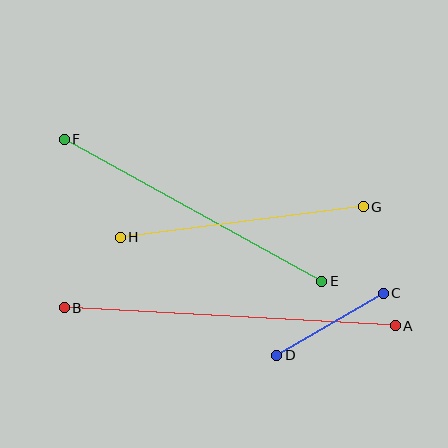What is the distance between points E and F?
The distance is approximately 294 pixels.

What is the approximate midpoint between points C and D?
The midpoint is at approximately (330, 324) pixels.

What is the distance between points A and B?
The distance is approximately 331 pixels.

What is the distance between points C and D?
The distance is approximately 123 pixels.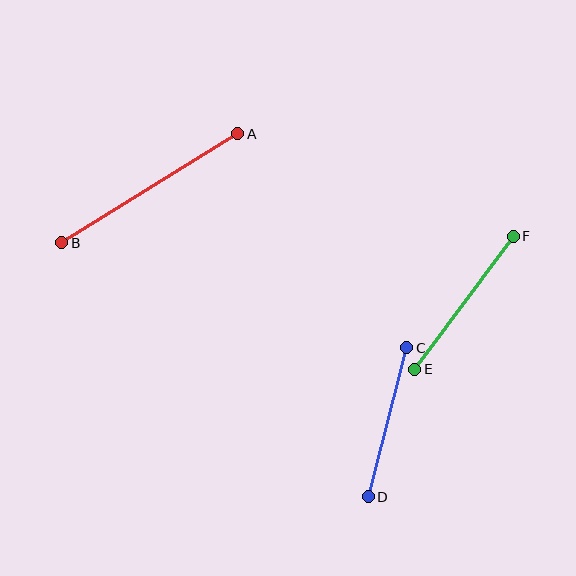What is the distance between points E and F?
The distance is approximately 166 pixels.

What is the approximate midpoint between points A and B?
The midpoint is at approximately (150, 188) pixels.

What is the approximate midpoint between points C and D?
The midpoint is at approximately (388, 422) pixels.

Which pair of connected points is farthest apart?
Points A and B are farthest apart.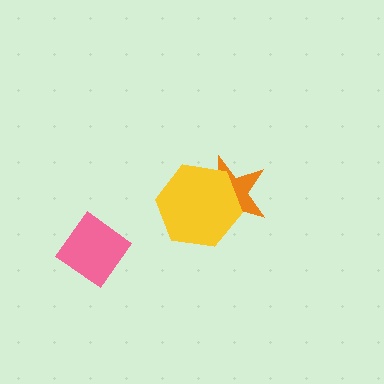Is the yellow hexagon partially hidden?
No, no other shape covers it.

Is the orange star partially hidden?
Yes, it is partially covered by another shape.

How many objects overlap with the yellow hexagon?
1 object overlaps with the yellow hexagon.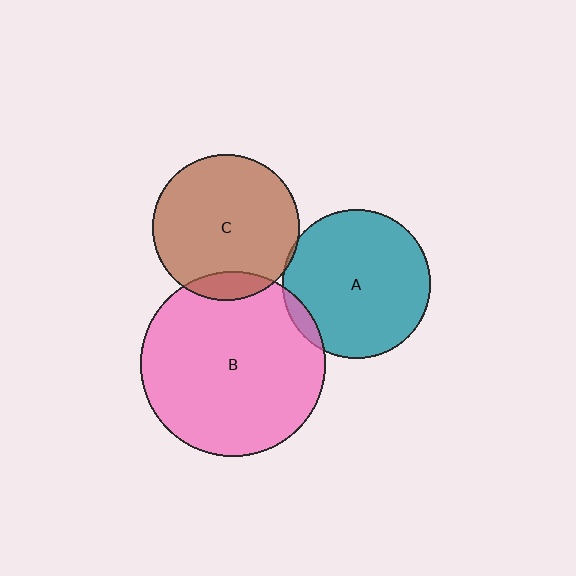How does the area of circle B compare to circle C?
Approximately 1.6 times.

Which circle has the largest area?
Circle B (pink).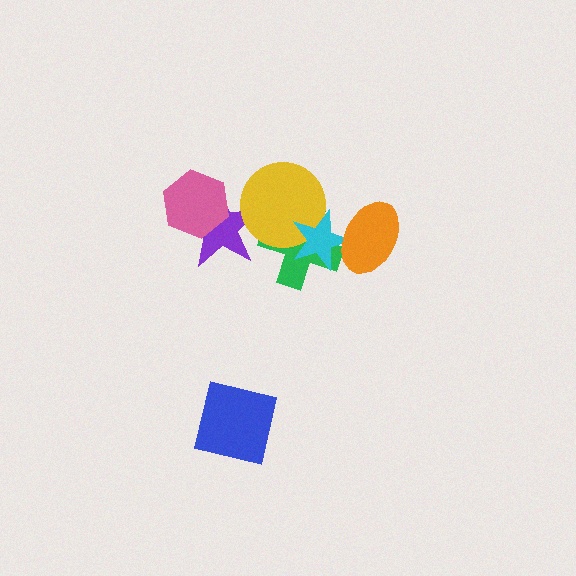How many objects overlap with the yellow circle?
3 objects overlap with the yellow circle.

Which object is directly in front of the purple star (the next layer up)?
The yellow circle is directly in front of the purple star.